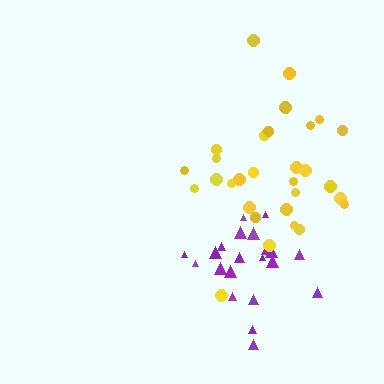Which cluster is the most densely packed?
Purple.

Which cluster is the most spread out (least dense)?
Yellow.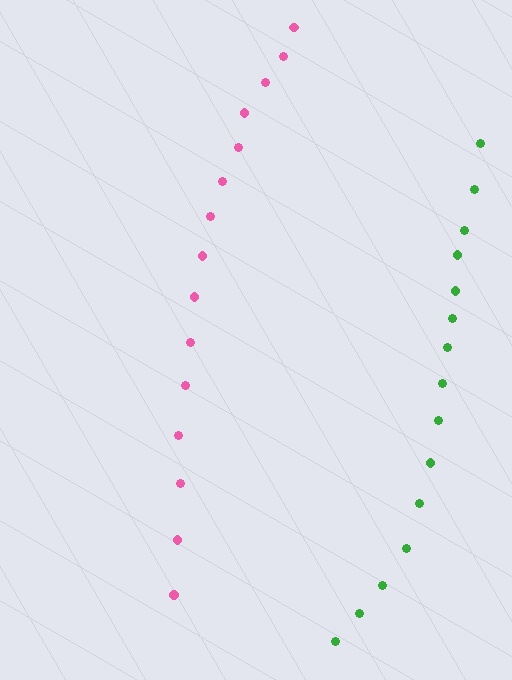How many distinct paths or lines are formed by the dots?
There are 2 distinct paths.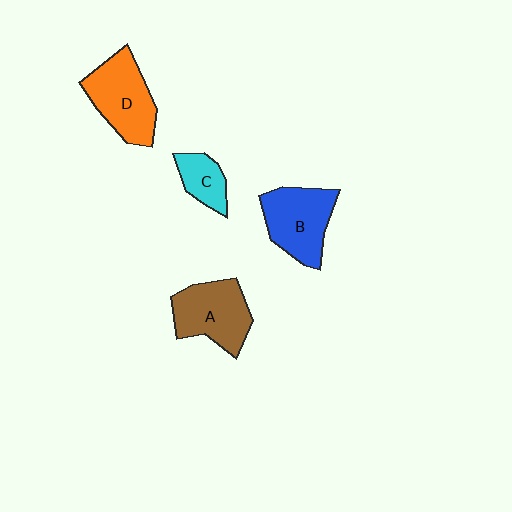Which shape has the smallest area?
Shape C (cyan).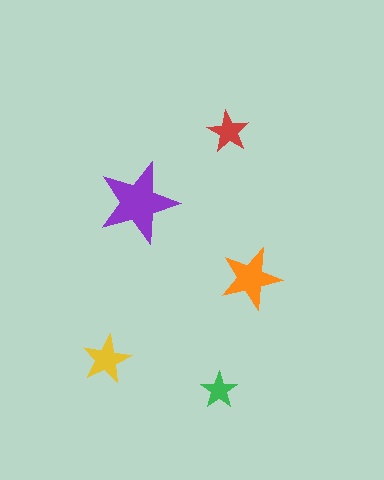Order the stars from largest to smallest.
the purple one, the orange one, the yellow one, the red one, the green one.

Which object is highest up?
The red star is topmost.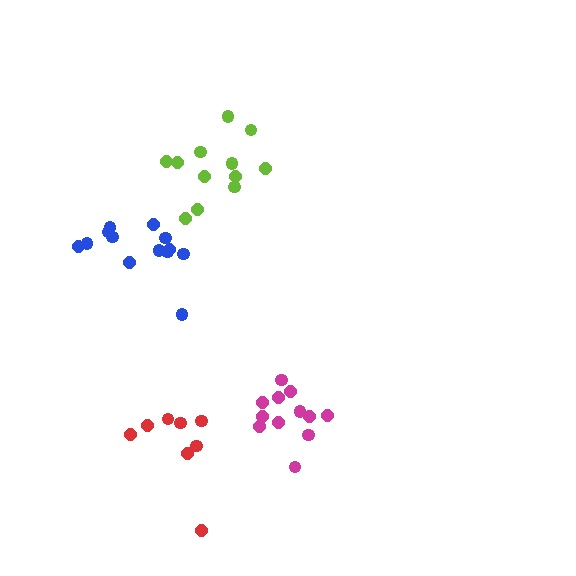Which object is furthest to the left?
The blue cluster is leftmost.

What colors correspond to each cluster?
The clusters are colored: magenta, lime, red, blue.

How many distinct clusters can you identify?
There are 4 distinct clusters.